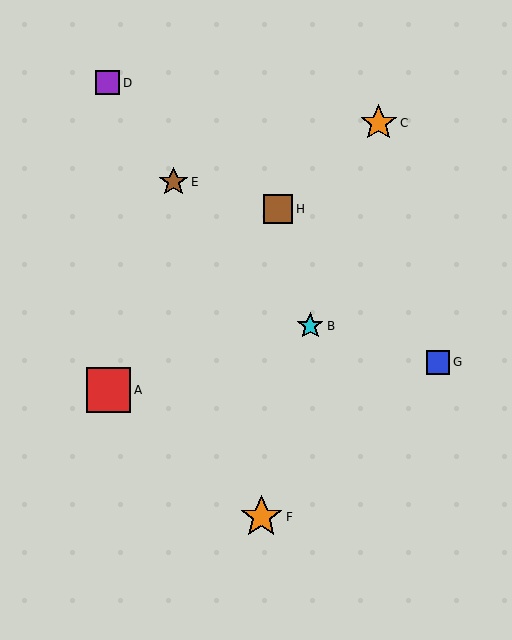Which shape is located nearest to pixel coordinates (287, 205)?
The brown square (labeled H) at (278, 209) is nearest to that location.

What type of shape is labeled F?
Shape F is an orange star.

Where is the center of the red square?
The center of the red square is at (109, 390).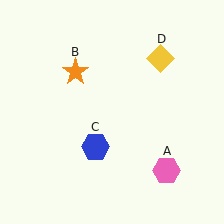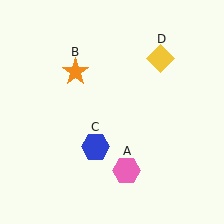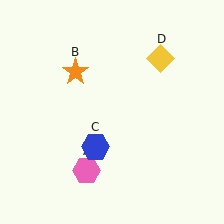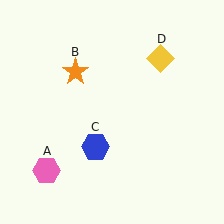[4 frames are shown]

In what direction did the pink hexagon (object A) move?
The pink hexagon (object A) moved left.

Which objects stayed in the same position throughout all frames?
Orange star (object B) and blue hexagon (object C) and yellow diamond (object D) remained stationary.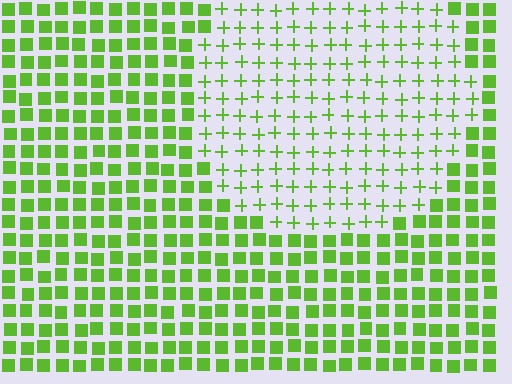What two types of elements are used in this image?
The image uses plus signs inside the circle region and squares outside it.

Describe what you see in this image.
The image is filled with small lime elements arranged in a uniform grid. A circle-shaped region contains plus signs, while the surrounding area contains squares. The boundary is defined purely by the change in element shape.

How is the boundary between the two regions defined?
The boundary is defined by a change in element shape: plus signs inside vs. squares outside. All elements share the same color and spacing.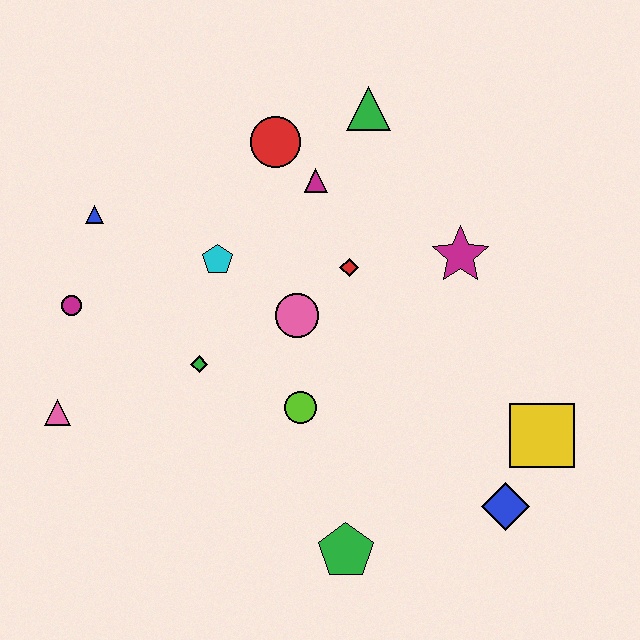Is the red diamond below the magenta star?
Yes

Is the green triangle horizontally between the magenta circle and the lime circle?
No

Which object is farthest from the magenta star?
The pink triangle is farthest from the magenta star.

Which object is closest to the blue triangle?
The magenta circle is closest to the blue triangle.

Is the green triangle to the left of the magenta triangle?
No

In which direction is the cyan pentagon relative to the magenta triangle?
The cyan pentagon is to the left of the magenta triangle.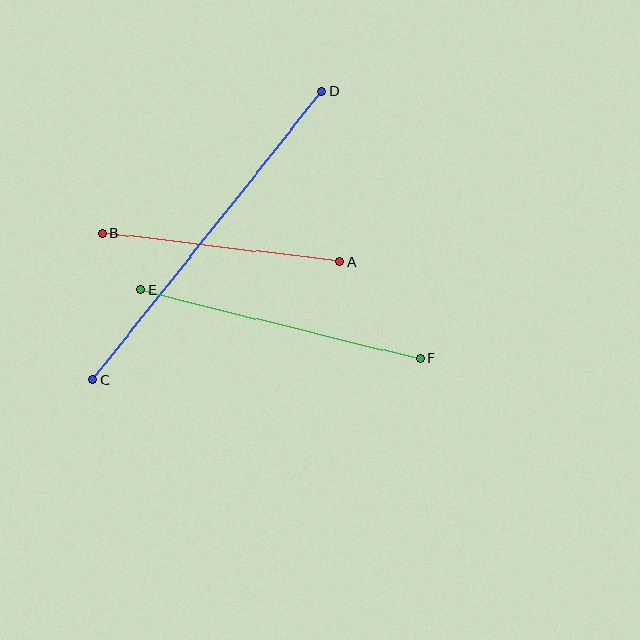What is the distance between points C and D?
The distance is approximately 368 pixels.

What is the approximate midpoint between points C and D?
The midpoint is at approximately (208, 235) pixels.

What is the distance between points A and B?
The distance is approximately 239 pixels.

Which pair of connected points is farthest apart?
Points C and D are farthest apart.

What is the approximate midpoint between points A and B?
The midpoint is at approximately (221, 247) pixels.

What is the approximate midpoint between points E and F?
The midpoint is at approximately (281, 324) pixels.